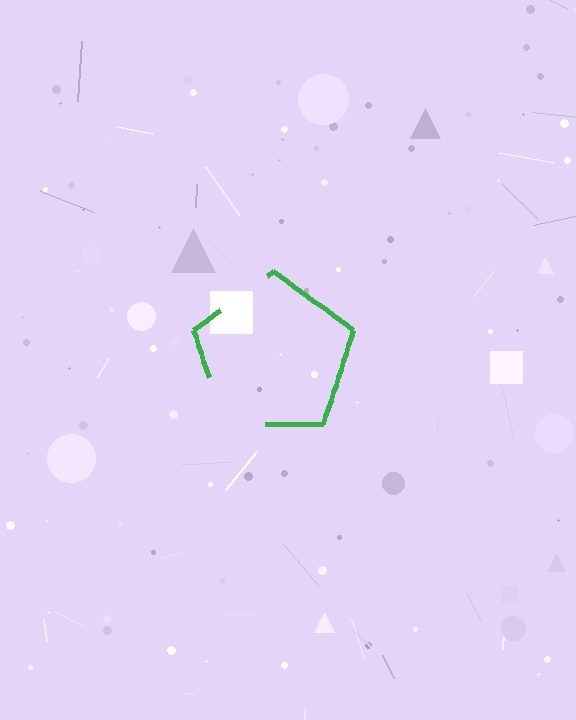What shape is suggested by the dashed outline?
The dashed outline suggests a pentagon.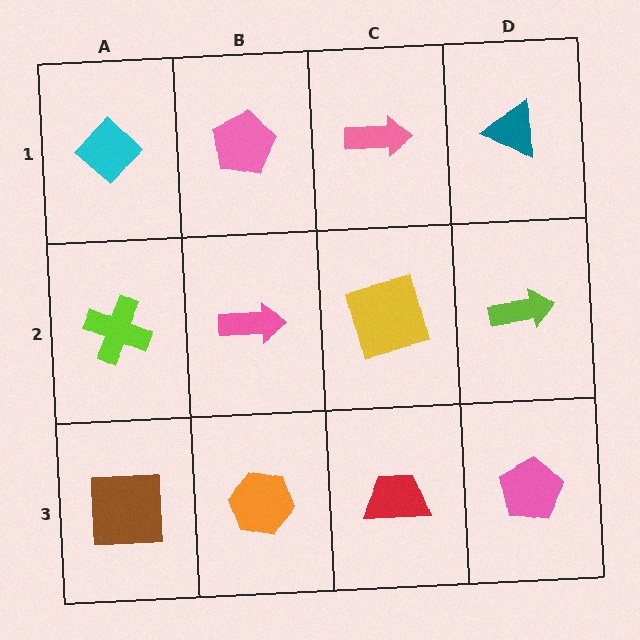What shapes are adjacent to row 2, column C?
A pink arrow (row 1, column C), a red trapezoid (row 3, column C), a pink arrow (row 2, column B), a lime arrow (row 2, column D).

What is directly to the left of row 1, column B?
A cyan diamond.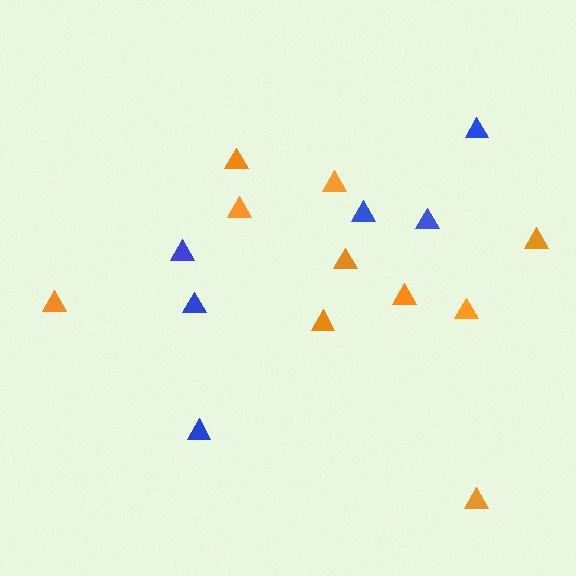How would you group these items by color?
There are 2 groups: one group of blue triangles (6) and one group of orange triangles (10).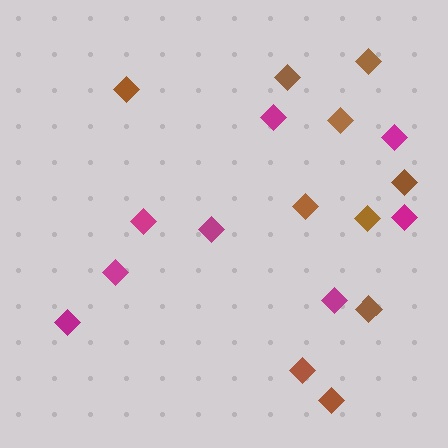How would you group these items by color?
There are 2 groups: one group of brown diamonds (10) and one group of magenta diamonds (8).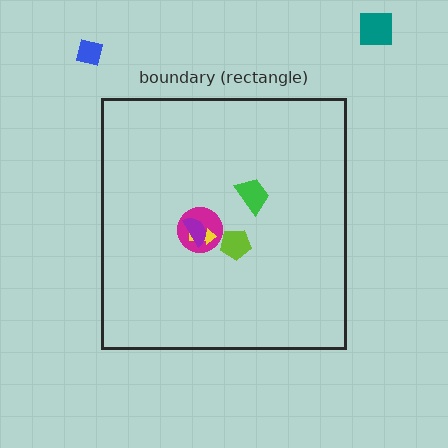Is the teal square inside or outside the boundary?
Outside.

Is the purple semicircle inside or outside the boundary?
Inside.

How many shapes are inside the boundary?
5 inside, 2 outside.